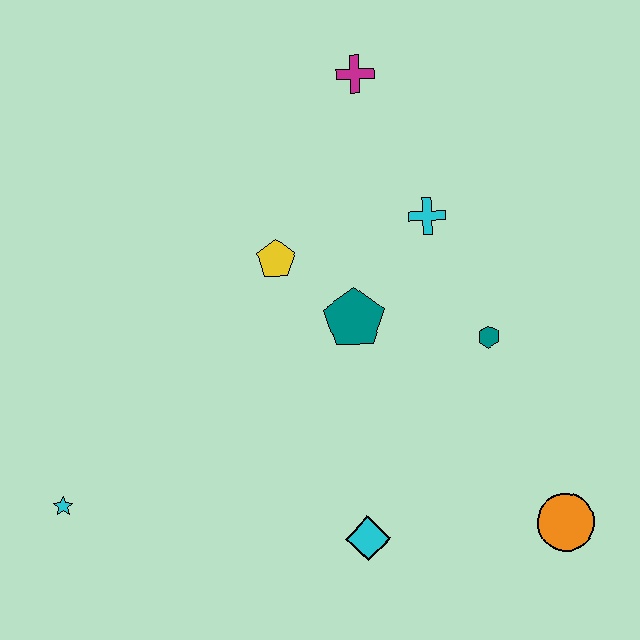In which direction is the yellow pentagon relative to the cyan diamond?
The yellow pentagon is above the cyan diamond.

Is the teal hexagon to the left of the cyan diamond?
No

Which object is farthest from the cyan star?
The magenta cross is farthest from the cyan star.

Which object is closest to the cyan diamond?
The orange circle is closest to the cyan diamond.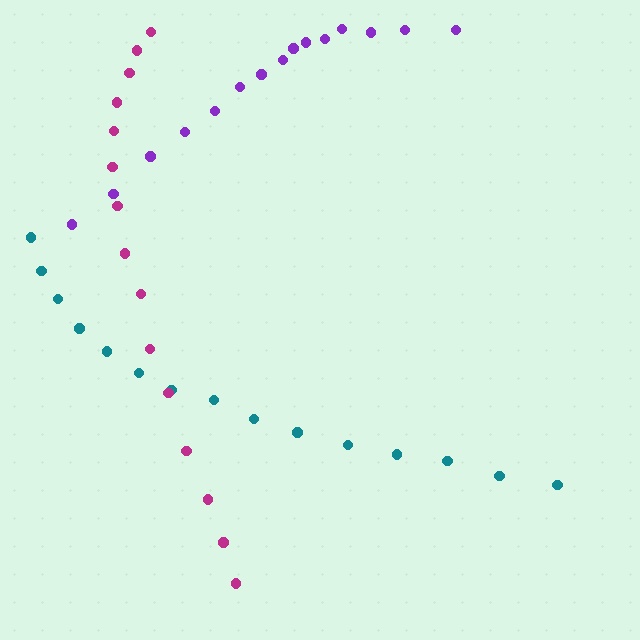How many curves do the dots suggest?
There are 3 distinct paths.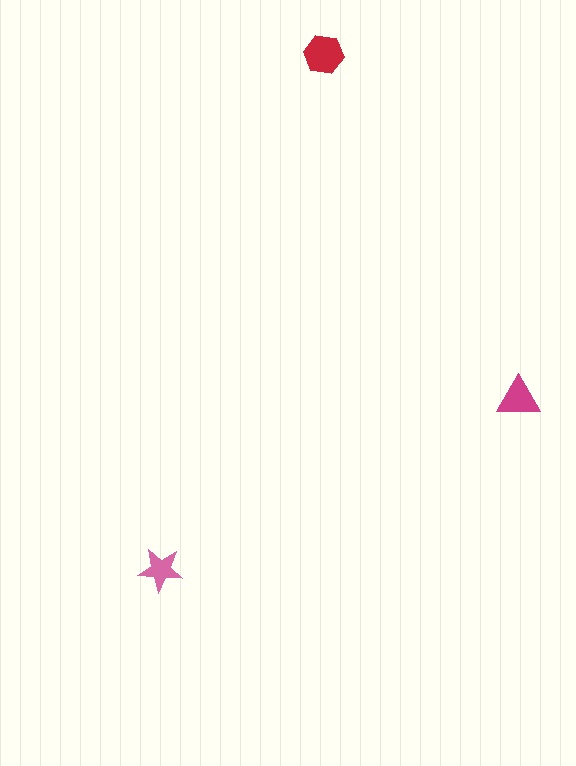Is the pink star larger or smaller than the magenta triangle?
Smaller.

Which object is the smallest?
The pink star.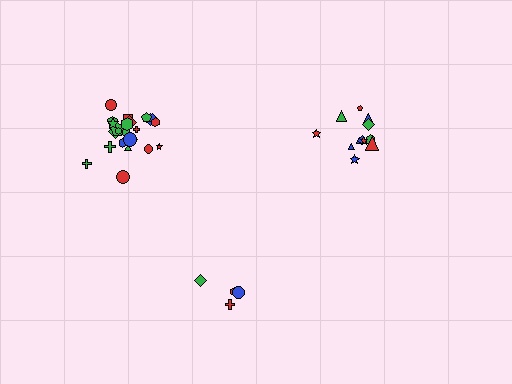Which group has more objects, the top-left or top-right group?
The top-left group.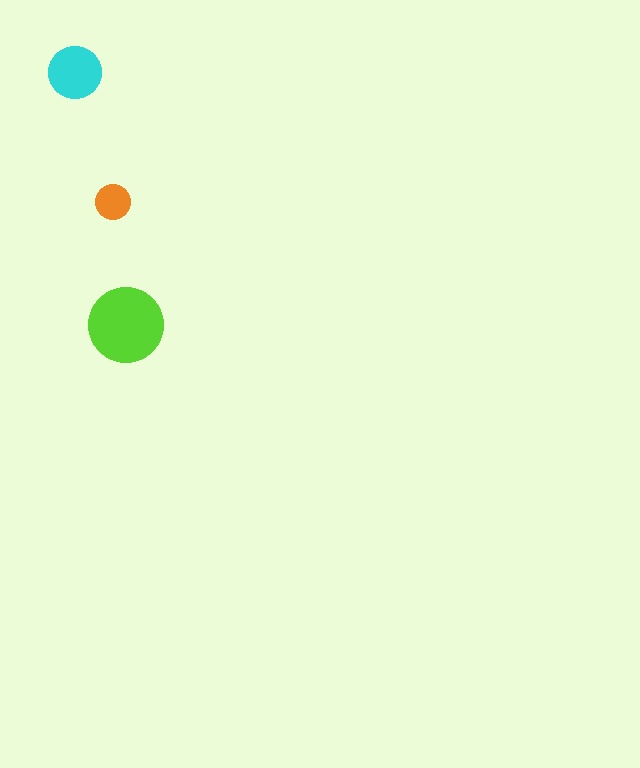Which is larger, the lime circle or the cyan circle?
The lime one.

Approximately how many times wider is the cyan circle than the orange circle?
About 1.5 times wider.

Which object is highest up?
The cyan circle is topmost.